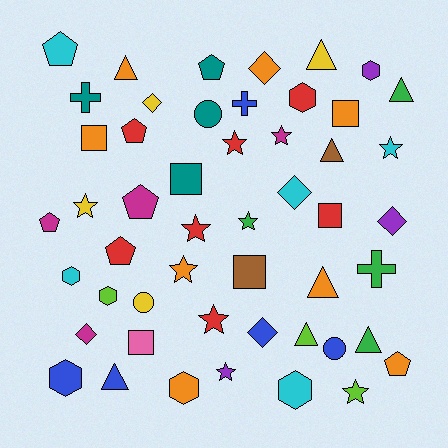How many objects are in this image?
There are 50 objects.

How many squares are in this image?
There are 6 squares.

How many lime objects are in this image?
There are 3 lime objects.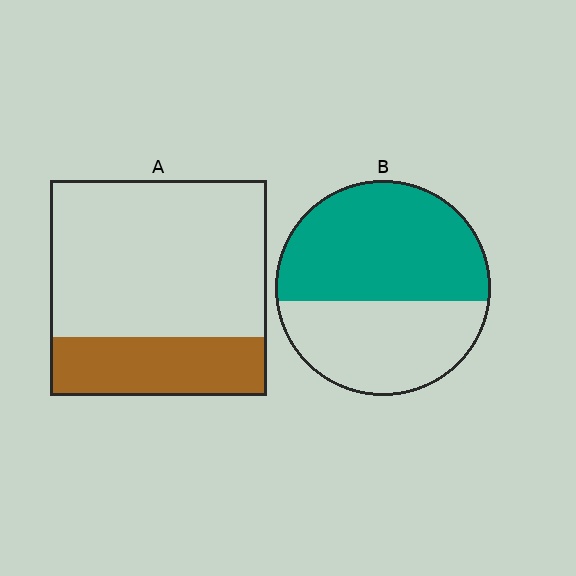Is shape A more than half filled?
No.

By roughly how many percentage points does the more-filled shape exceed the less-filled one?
By roughly 30 percentage points (B over A).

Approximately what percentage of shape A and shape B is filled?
A is approximately 25% and B is approximately 60%.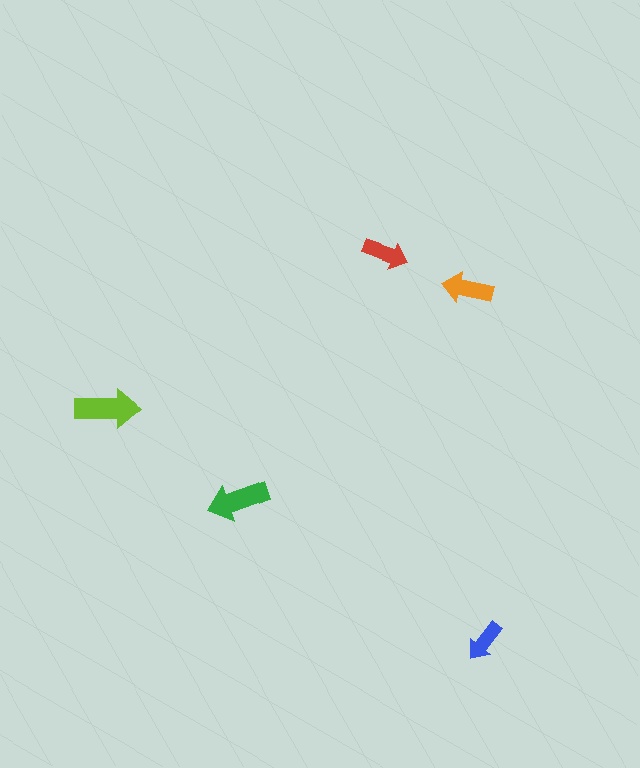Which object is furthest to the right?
The blue arrow is rightmost.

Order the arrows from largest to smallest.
the lime one, the green one, the orange one, the red one, the blue one.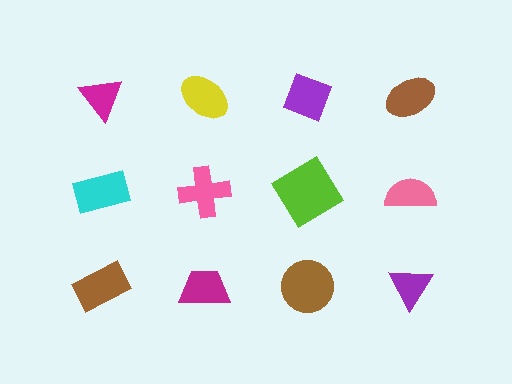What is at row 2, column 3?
A lime diamond.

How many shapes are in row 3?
4 shapes.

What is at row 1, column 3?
A purple diamond.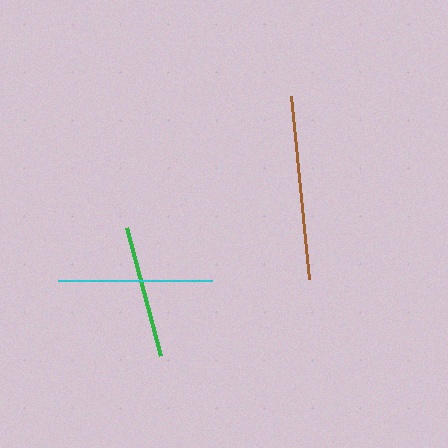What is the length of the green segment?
The green segment is approximately 133 pixels long.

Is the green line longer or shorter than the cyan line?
The cyan line is longer than the green line.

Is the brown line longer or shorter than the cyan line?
The brown line is longer than the cyan line.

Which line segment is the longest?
The brown line is the longest at approximately 184 pixels.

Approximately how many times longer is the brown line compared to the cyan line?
The brown line is approximately 1.2 times the length of the cyan line.